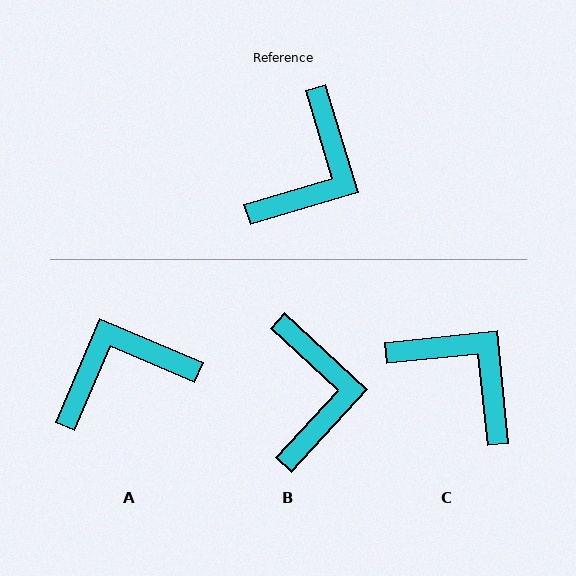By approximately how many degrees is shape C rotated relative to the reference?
Approximately 79 degrees counter-clockwise.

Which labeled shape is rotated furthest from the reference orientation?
A, about 140 degrees away.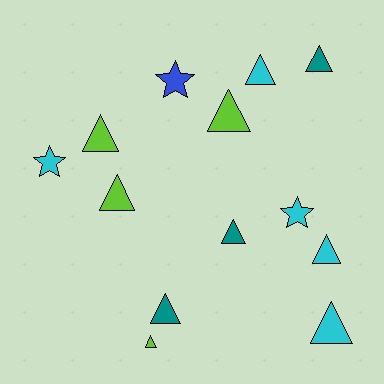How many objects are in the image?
There are 13 objects.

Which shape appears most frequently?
Triangle, with 10 objects.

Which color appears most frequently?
Cyan, with 5 objects.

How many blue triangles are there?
There are no blue triangles.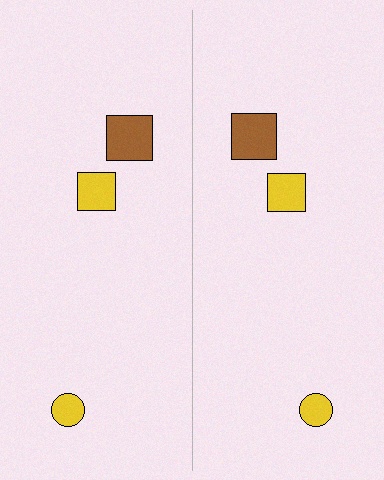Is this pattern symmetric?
Yes, this pattern has bilateral (reflection) symmetry.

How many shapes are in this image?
There are 6 shapes in this image.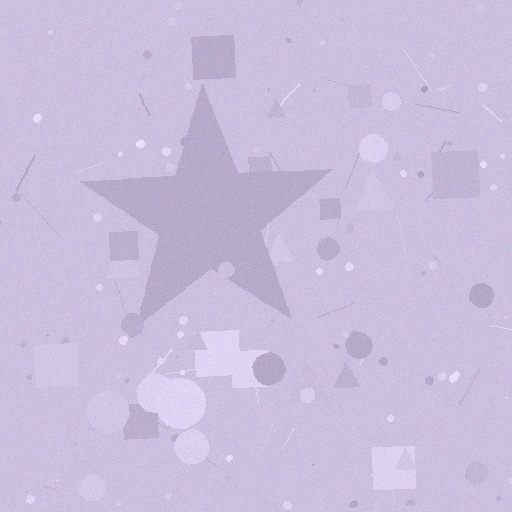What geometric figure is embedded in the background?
A star is embedded in the background.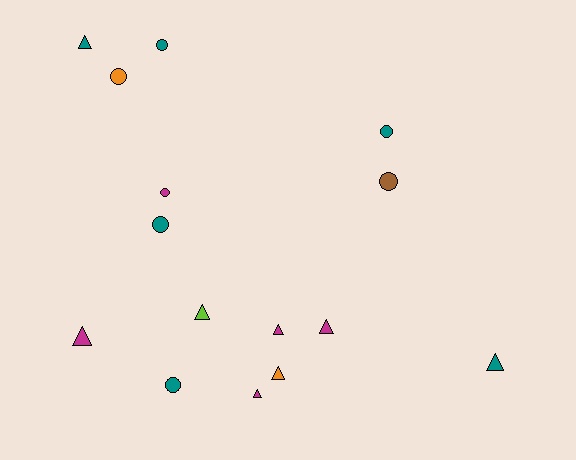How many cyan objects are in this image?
There are no cyan objects.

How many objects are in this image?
There are 15 objects.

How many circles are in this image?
There are 7 circles.